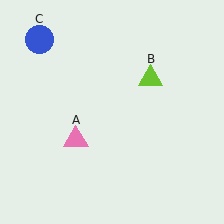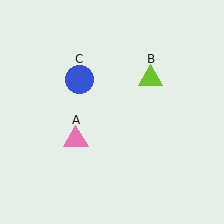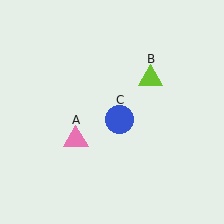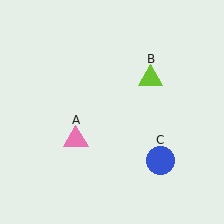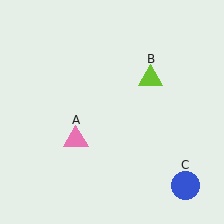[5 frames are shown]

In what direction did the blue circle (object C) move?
The blue circle (object C) moved down and to the right.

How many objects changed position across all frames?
1 object changed position: blue circle (object C).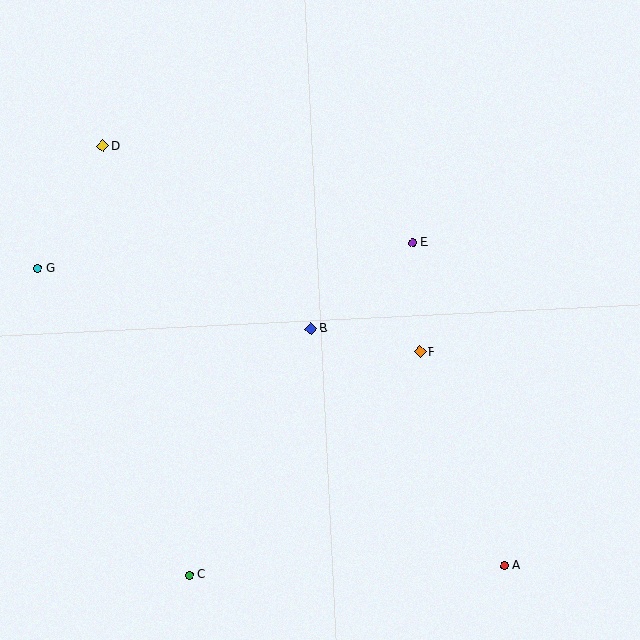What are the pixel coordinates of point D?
Point D is at (103, 146).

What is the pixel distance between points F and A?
The distance between F and A is 229 pixels.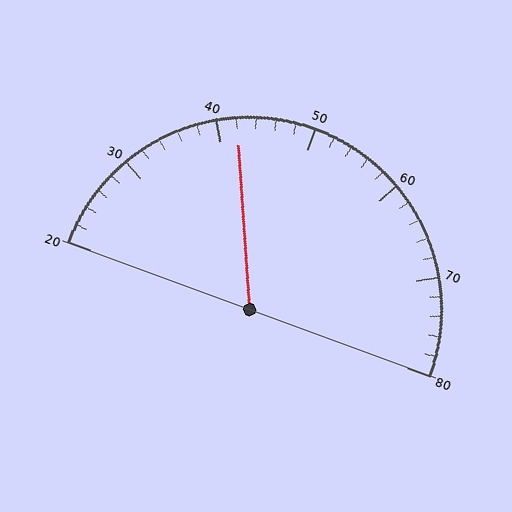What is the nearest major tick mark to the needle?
The nearest major tick mark is 40.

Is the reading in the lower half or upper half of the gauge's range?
The reading is in the lower half of the range (20 to 80).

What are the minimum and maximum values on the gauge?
The gauge ranges from 20 to 80.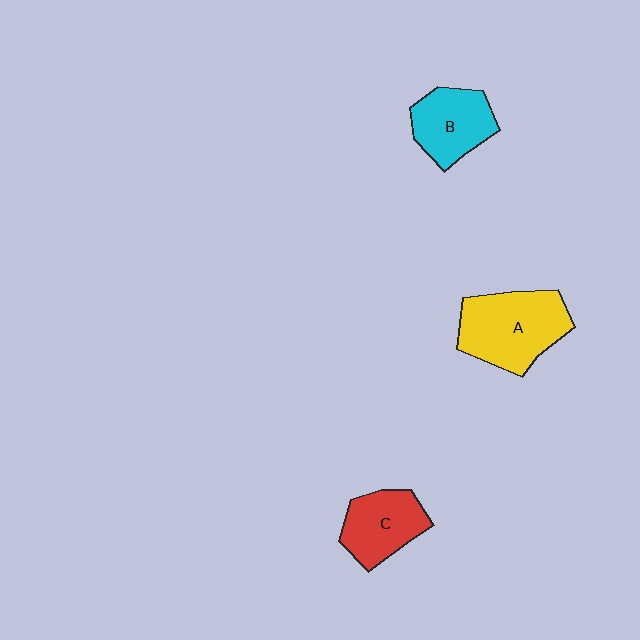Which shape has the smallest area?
Shape C (red).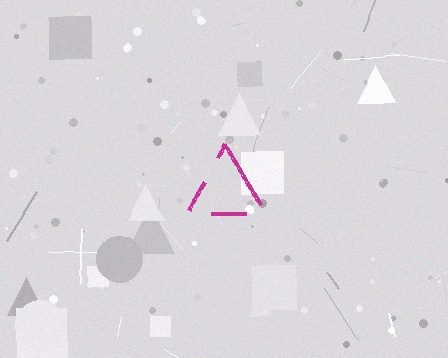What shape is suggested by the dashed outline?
The dashed outline suggests a triangle.